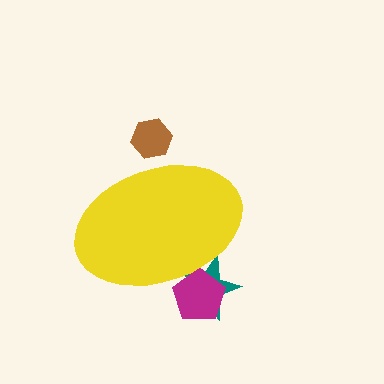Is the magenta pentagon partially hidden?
Yes, the magenta pentagon is partially hidden behind the yellow ellipse.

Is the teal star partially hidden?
Yes, the teal star is partially hidden behind the yellow ellipse.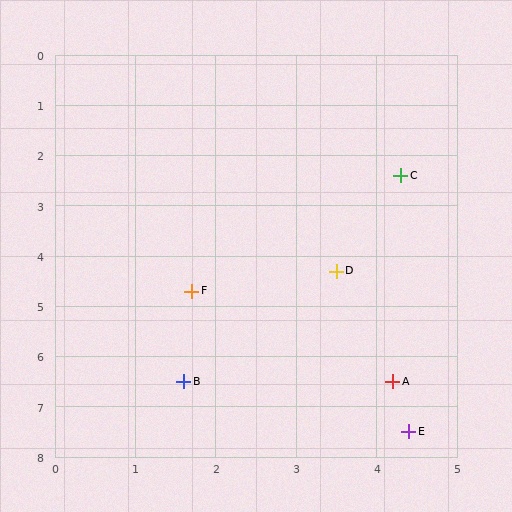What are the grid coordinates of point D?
Point D is at approximately (3.5, 4.3).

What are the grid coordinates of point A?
Point A is at approximately (4.2, 6.5).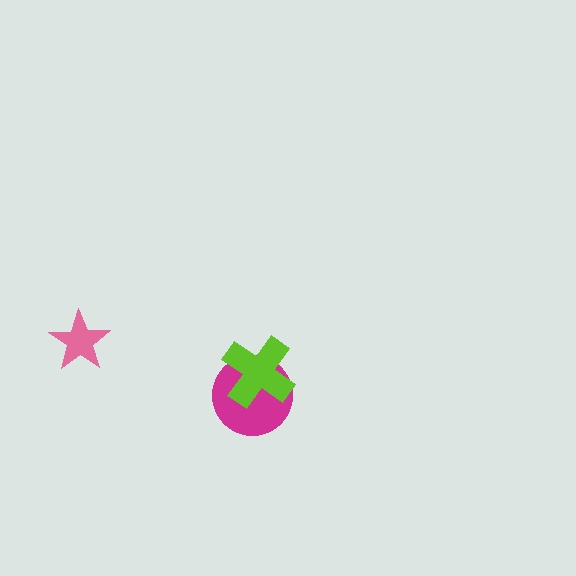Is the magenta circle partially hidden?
Yes, it is partially covered by another shape.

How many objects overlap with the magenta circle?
1 object overlaps with the magenta circle.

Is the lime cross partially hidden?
No, no other shape covers it.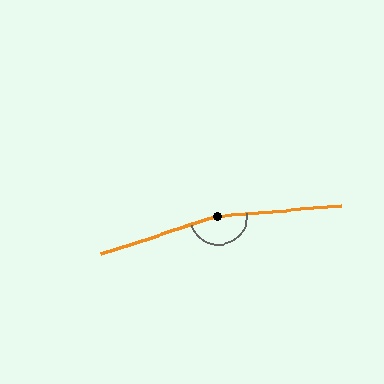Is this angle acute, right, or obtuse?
It is obtuse.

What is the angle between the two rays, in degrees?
Approximately 166 degrees.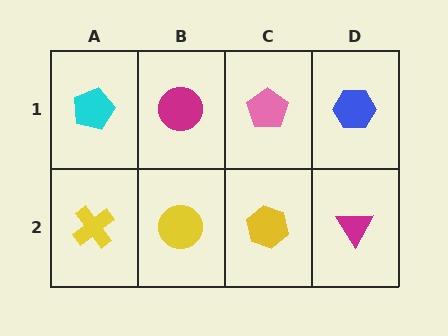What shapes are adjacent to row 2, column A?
A cyan pentagon (row 1, column A), a yellow circle (row 2, column B).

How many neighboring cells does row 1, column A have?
2.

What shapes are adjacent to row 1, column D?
A magenta triangle (row 2, column D), a pink pentagon (row 1, column C).